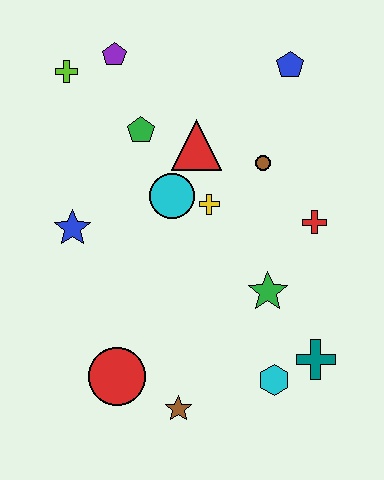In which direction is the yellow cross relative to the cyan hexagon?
The yellow cross is above the cyan hexagon.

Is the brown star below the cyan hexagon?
Yes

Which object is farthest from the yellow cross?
The brown star is farthest from the yellow cross.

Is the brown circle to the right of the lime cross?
Yes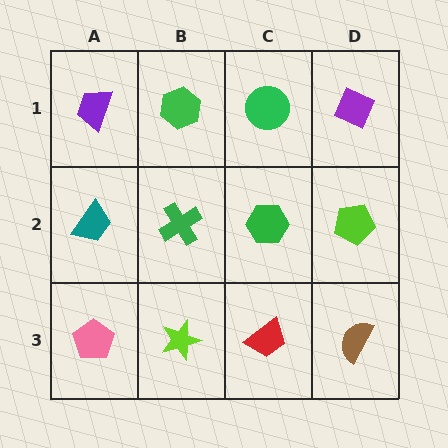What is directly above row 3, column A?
A teal trapezoid.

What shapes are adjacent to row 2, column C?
A green circle (row 1, column C), a red trapezoid (row 3, column C), a green cross (row 2, column B), a lime pentagon (row 2, column D).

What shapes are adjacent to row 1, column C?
A green hexagon (row 2, column C), a green hexagon (row 1, column B), a purple diamond (row 1, column D).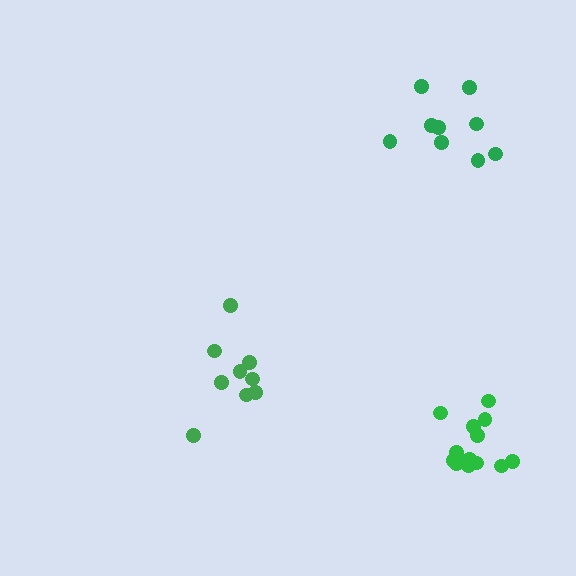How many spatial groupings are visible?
There are 3 spatial groupings.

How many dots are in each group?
Group 1: 9 dots, Group 2: 13 dots, Group 3: 9 dots (31 total).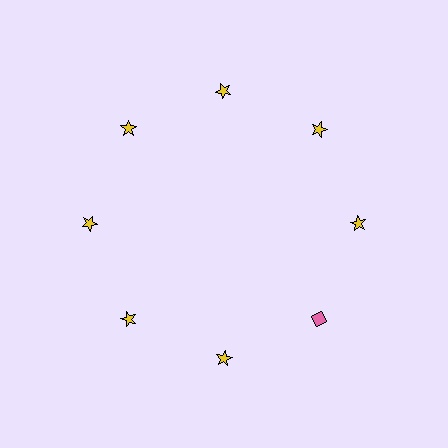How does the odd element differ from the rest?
It differs in both color (pink instead of yellow) and shape (diamond instead of star).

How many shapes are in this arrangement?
There are 8 shapes arranged in a ring pattern.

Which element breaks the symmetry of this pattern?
The pink diamond at roughly the 4 o'clock position breaks the symmetry. All other shapes are yellow stars.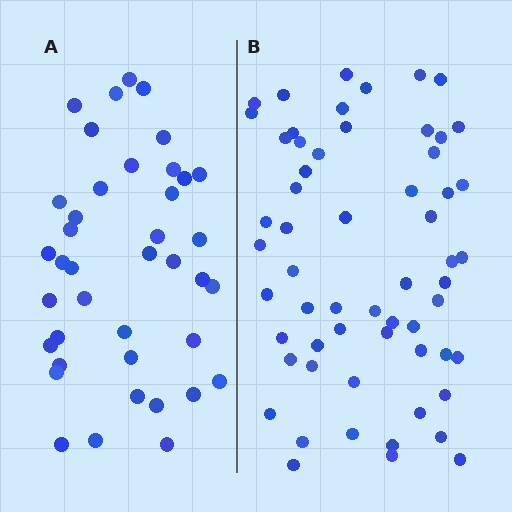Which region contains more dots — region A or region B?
Region B (the right region) has more dots.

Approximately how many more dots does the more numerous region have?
Region B has approximately 20 more dots than region A.